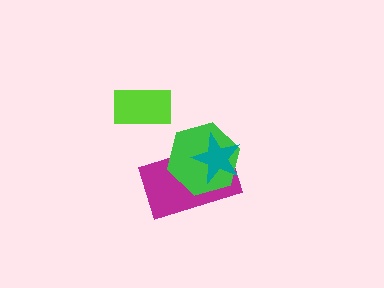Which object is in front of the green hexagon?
The teal star is in front of the green hexagon.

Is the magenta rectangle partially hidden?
Yes, it is partially covered by another shape.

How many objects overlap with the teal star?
2 objects overlap with the teal star.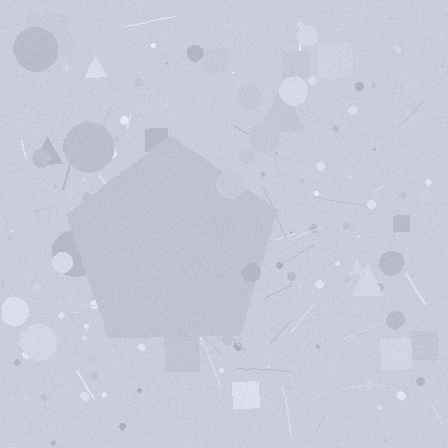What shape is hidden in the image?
A pentagon is hidden in the image.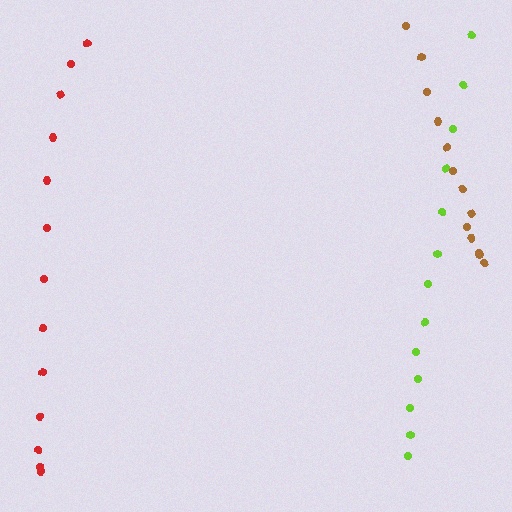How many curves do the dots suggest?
There are 3 distinct paths.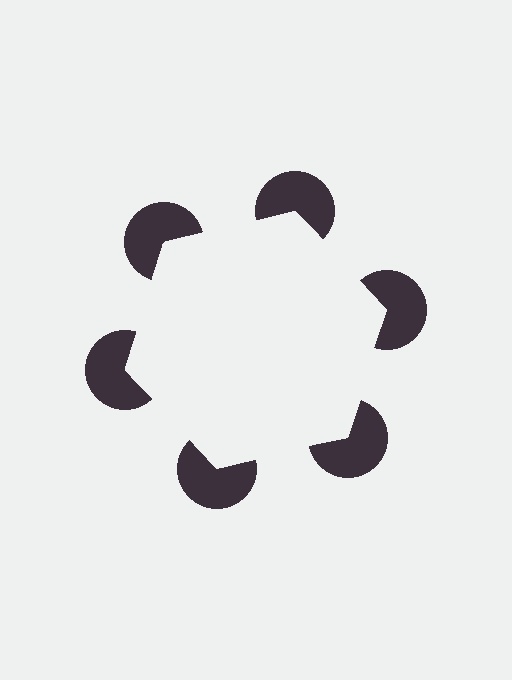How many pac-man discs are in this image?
There are 6 — one at each vertex of the illusory hexagon.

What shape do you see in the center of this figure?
An illusory hexagon — its edges are inferred from the aligned wedge cuts in the pac-man discs, not physically drawn.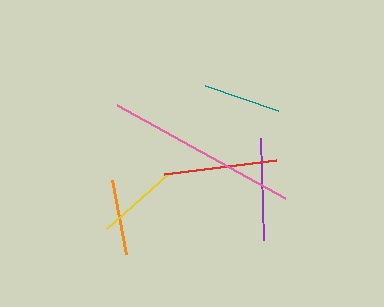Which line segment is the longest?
The pink line is the longest at approximately 192 pixels.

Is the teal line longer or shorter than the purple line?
The purple line is longer than the teal line.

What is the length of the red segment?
The red segment is approximately 113 pixels long.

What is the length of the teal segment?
The teal segment is approximately 77 pixels long.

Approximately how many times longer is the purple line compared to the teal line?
The purple line is approximately 1.3 times the length of the teal line.